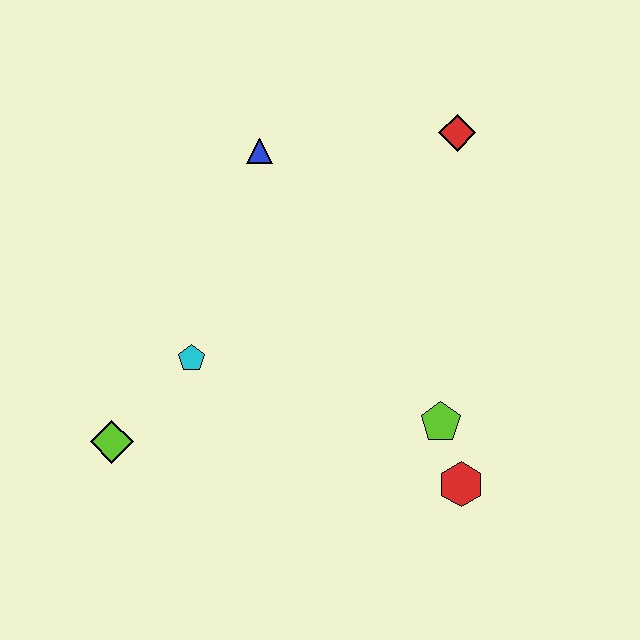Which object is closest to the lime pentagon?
The red hexagon is closest to the lime pentagon.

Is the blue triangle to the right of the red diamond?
No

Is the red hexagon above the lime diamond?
No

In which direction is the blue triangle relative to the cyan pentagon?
The blue triangle is above the cyan pentagon.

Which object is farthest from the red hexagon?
The blue triangle is farthest from the red hexagon.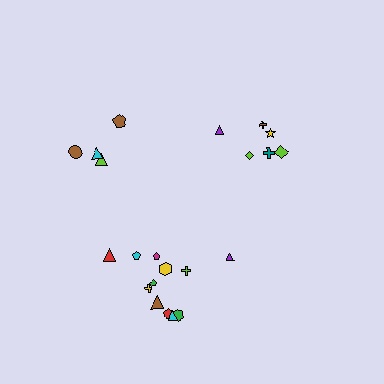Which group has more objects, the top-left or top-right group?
The top-right group.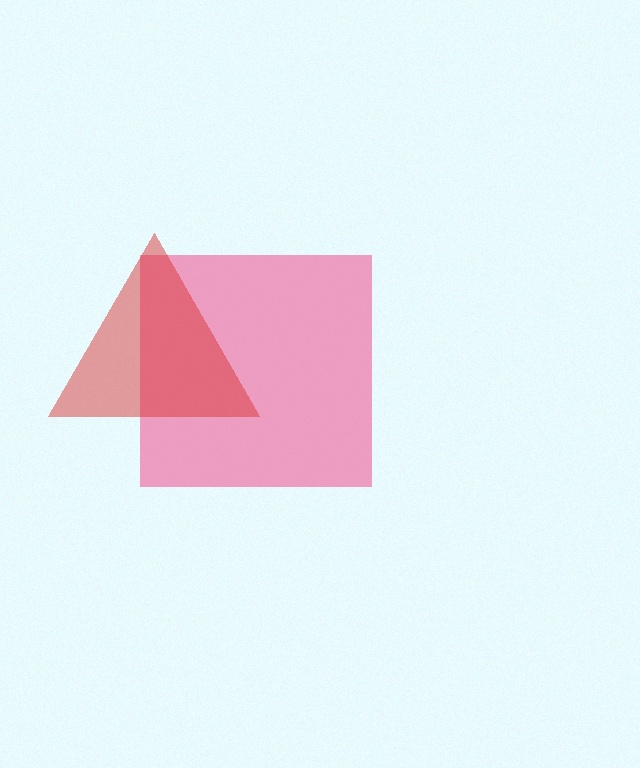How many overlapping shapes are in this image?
There are 2 overlapping shapes in the image.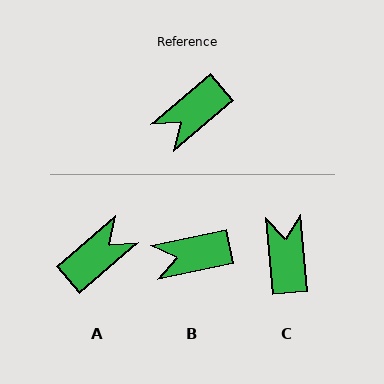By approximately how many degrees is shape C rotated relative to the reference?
Approximately 126 degrees clockwise.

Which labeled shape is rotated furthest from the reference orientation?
A, about 180 degrees away.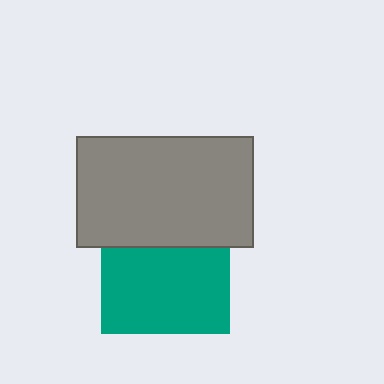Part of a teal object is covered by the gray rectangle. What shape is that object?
It is a square.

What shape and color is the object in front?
The object in front is a gray rectangle.